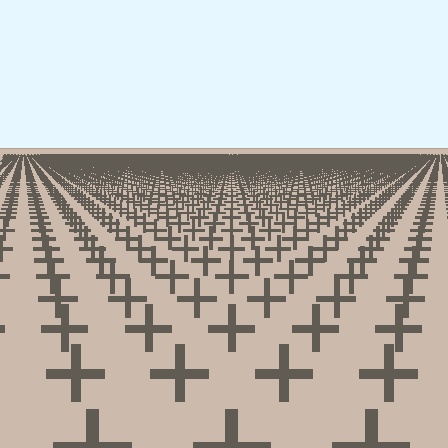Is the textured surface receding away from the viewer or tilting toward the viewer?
The surface is receding away from the viewer. Texture elements get smaller and denser toward the top.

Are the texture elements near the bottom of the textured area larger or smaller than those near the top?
Larger. Near the bottom, elements are closer to the viewer and appear at a bigger on-screen size.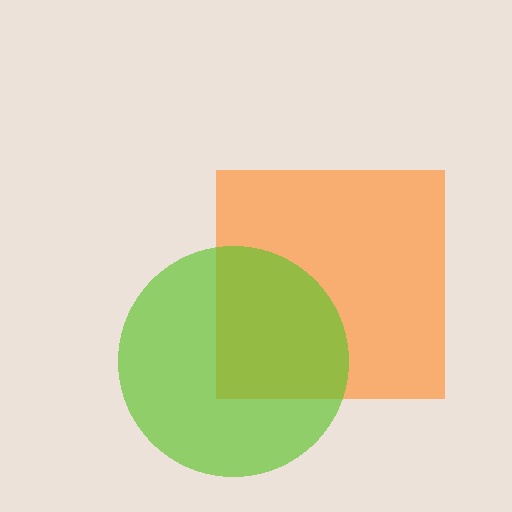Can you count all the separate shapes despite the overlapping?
Yes, there are 2 separate shapes.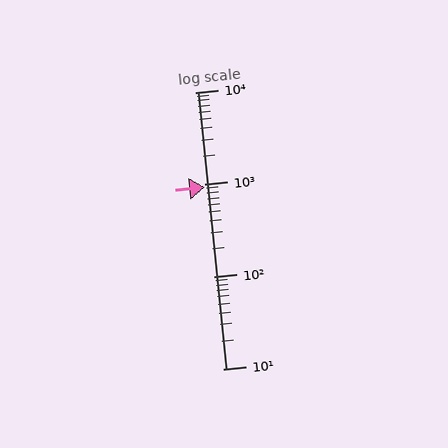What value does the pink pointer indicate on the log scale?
The pointer indicates approximately 930.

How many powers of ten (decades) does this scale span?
The scale spans 3 decades, from 10 to 10000.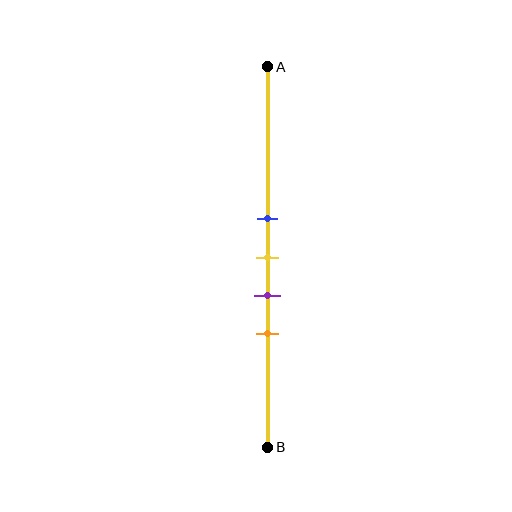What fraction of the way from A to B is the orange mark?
The orange mark is approximately 70% (0.7) of the way from A to B.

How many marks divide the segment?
There are 4 marks dividing the segment.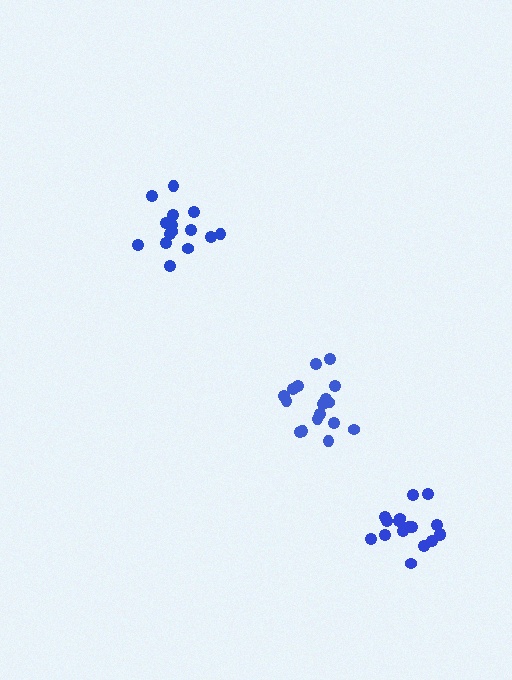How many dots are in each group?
Group 1: 17 dots, Group 2: 15 dots, Group 3: 17 dots (49 total).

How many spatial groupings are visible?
There are 3 spatial groupings.